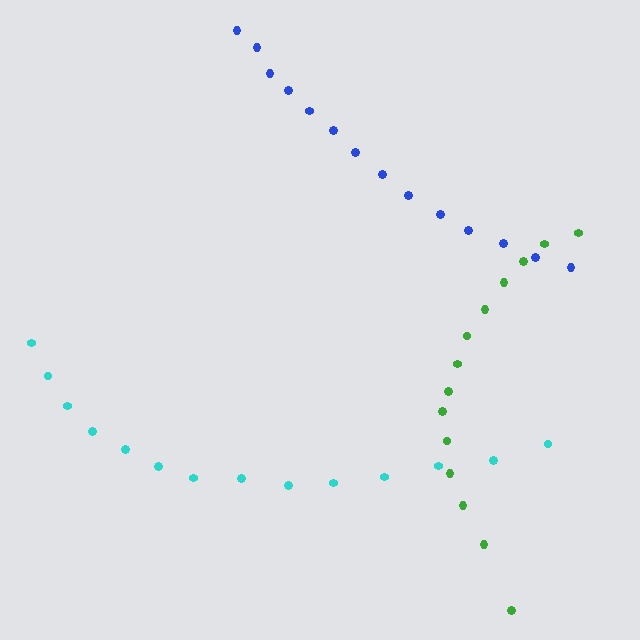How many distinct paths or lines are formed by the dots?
There are 3 distinct paths.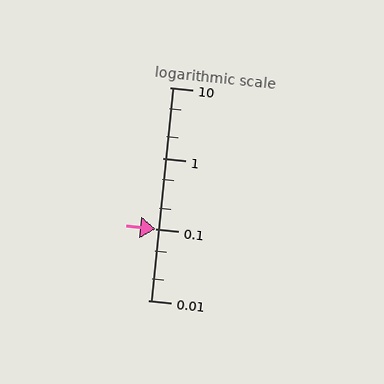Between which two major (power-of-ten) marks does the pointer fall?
The pointer is between 0.1 and 1.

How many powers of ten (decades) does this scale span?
The scale spans 3 decades, from 0.01 to 10.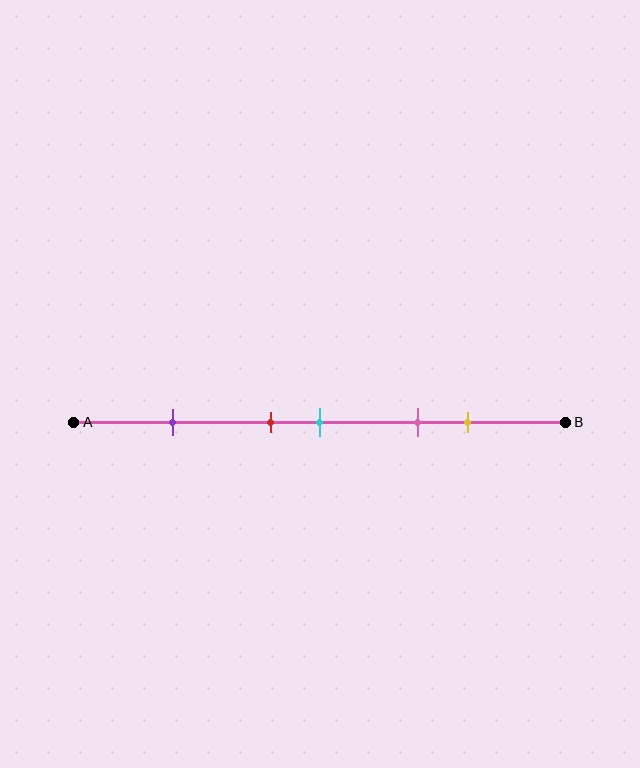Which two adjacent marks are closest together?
The red and cyan marks are the closest adjacent pair.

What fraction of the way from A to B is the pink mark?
The pink mark is approximately 70% (0.7) of the way from A to B.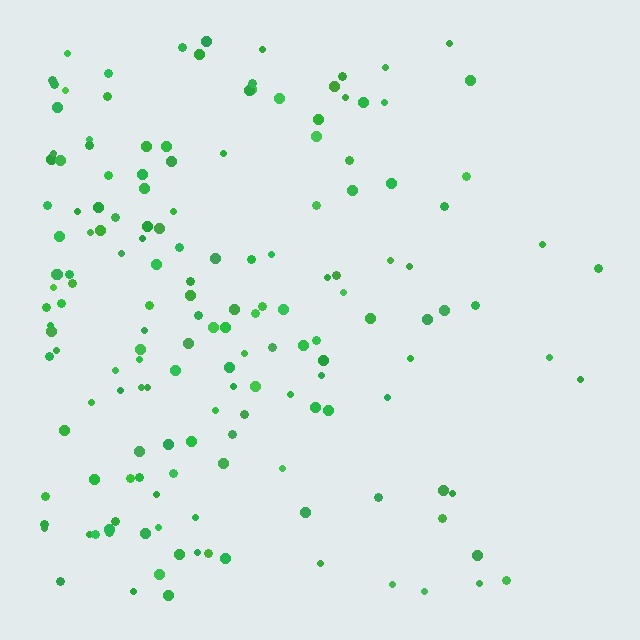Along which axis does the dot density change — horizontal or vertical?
Horizontal.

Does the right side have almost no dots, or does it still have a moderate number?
Still a moderate number, just noticeably fewer than the left.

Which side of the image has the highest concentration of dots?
The left.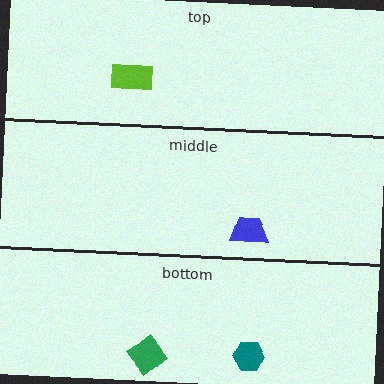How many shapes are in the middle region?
1.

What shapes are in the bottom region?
The green diamond, the teal hexagon.